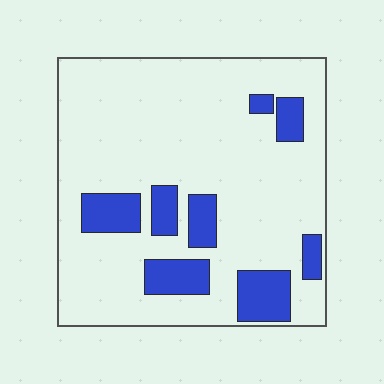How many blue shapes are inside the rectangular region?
8.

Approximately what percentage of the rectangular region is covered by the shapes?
Approximately 20%.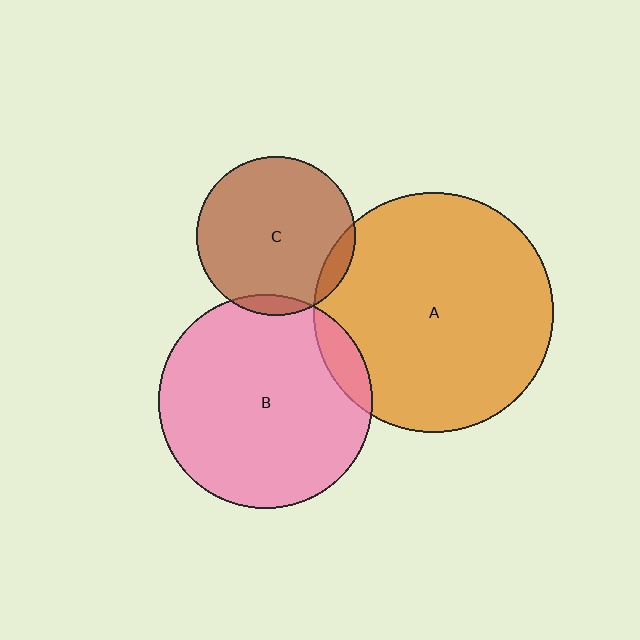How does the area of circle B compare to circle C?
Approximately 1.8 times.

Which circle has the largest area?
Circle A (orange).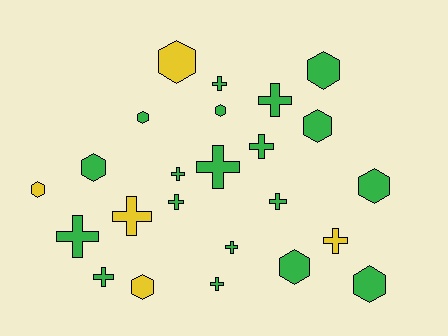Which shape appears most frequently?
Cross, with 13 objects.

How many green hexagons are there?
There are 8 green hexagons.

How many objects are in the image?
There are 24 objects.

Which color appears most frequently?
Green, with 19 objects.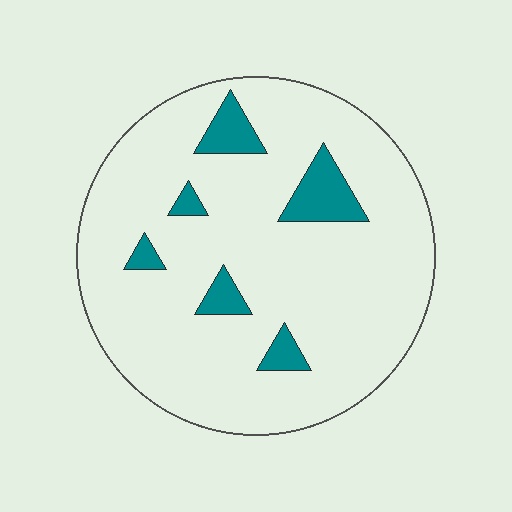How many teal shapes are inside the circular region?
6.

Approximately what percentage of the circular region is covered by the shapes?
Approximately 10%.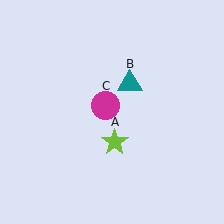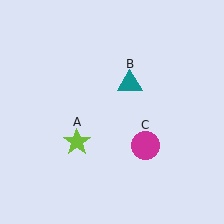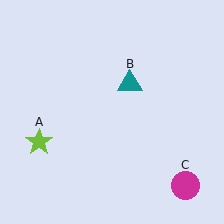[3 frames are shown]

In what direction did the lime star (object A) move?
The lime star (object A) moved left.